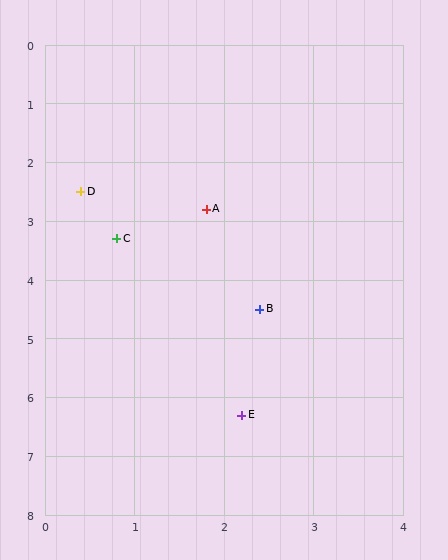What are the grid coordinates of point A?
Point A is at approximately (1.8, 2.8).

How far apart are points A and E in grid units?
Points A and E are about 3.5 grid units apart.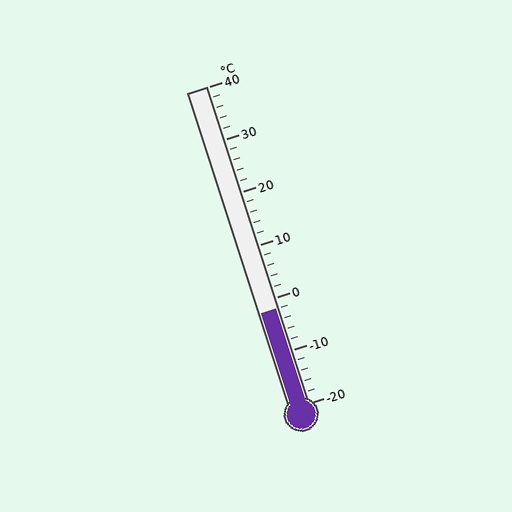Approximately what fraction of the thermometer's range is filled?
The thermometer is filled to approximately 30% of its range.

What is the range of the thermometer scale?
The thermometer scale ranges from -20°C to 40°C.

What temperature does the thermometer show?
The thermometer shows approximately -2°C.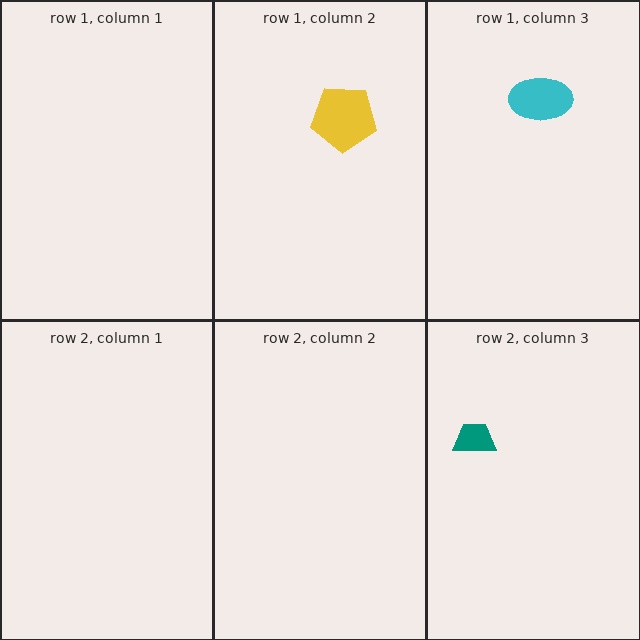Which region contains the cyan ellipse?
The row 1, column 3 region.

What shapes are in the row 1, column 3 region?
The cyan ellipse.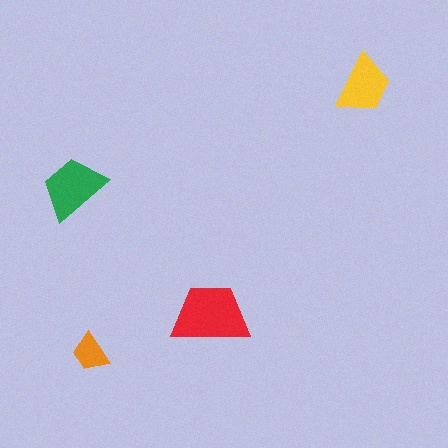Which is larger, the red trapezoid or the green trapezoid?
The red one.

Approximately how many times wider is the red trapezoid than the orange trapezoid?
About 2 times wider.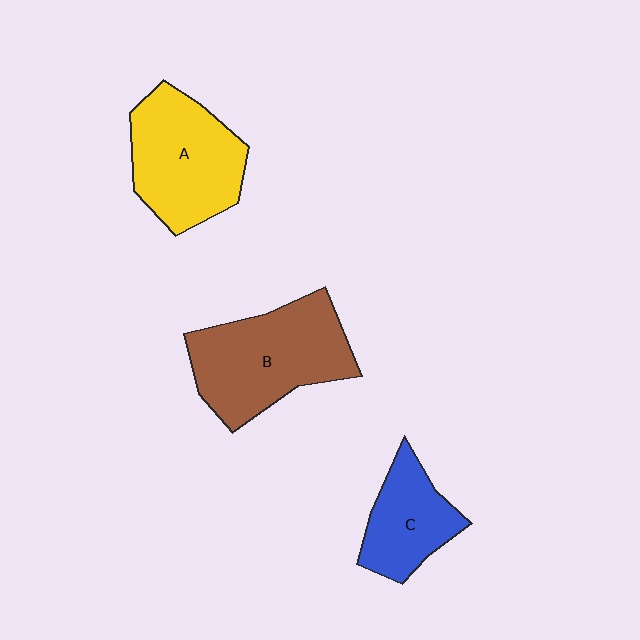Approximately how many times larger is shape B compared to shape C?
Approximately 1.7 times.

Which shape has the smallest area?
Shape C (blue).